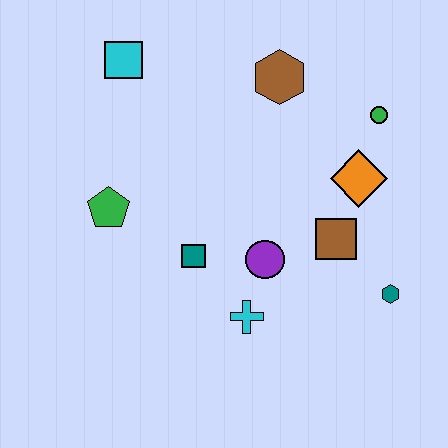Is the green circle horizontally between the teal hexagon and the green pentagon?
Yes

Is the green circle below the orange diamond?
No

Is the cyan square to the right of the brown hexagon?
No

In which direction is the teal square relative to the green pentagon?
The teal square is to the right of the green pentagon.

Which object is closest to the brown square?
The orange diamond is closest to the brown square.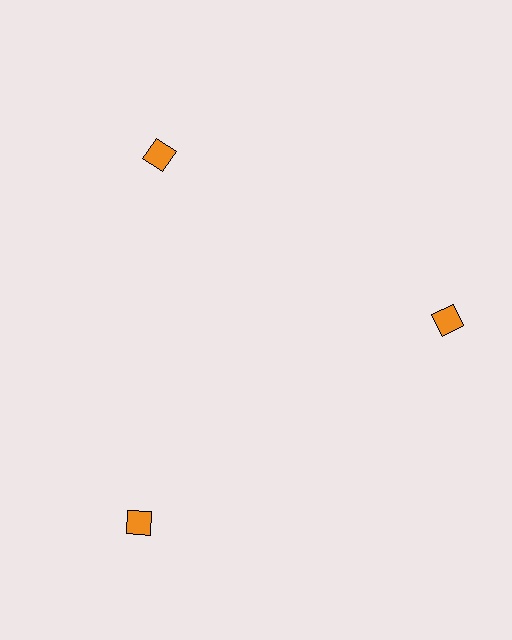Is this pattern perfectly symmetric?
No. The 3 orange squares are arranged in a ring, but one element near the 7 o'clock position is pushed outward from the center, breaking the 3-fold rotational symmetry.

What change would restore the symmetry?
The symmetry would be restored by moving it inward, back onto the ring so that all 3 squares sit at equal angles and equal distance from the center.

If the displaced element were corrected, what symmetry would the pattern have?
It would have 3-fold rotational symmetry — the pattern would map onto itself every 120 degrees.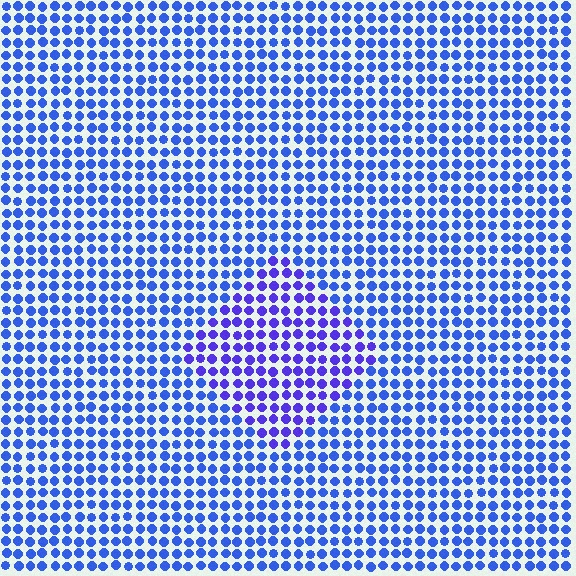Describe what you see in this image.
The image is filled with small blue elements in a uniform arrangement. A diamond-shaped region is visible where the elements are tinted to a slightly different hue, forming a subtle color boundary.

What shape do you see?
I see a diamond.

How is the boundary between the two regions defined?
The boundary is defined purely by a slight shift in hue (about 26 degrees). Spacing, size, and orientation are identical on both sides.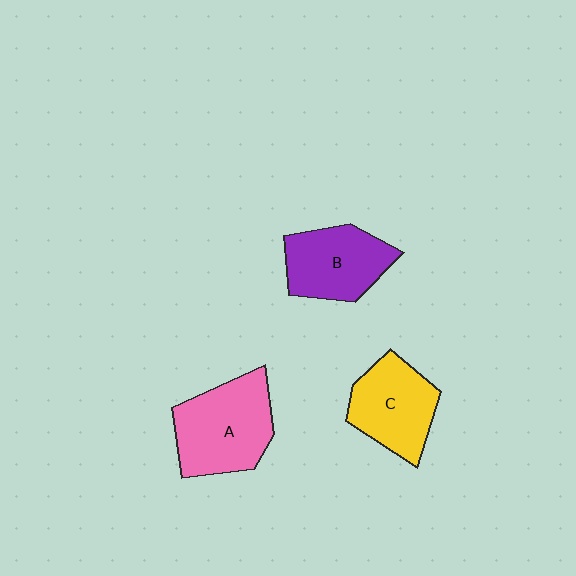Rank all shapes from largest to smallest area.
From largest to smallest: A (pink), C (yellow), B (purple).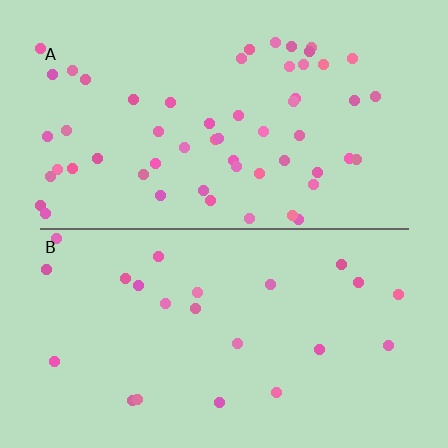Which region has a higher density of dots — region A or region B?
A (the top).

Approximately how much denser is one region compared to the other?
Approximately 2.5× — region A over region B.